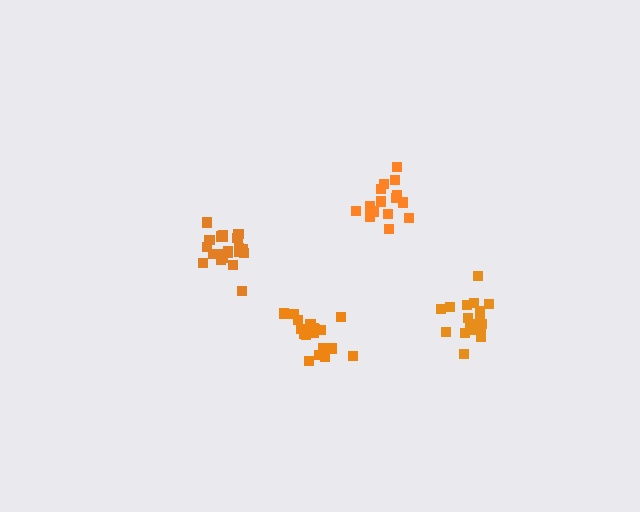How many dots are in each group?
Group 1: 18 dots, Group 2: 17 dots, Group 3: 21 dots, Group 4: 15 dots (71 total).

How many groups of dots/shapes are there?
There are 4 groups.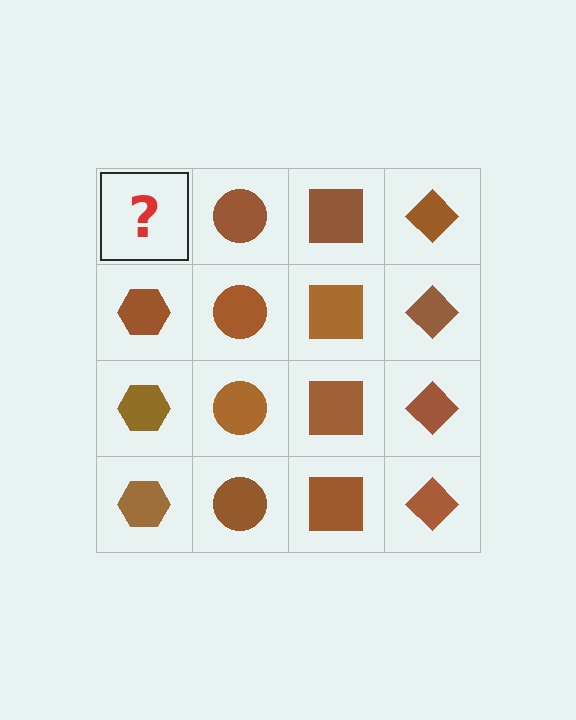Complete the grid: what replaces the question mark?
The question mark should be replaced with a brown hexagon.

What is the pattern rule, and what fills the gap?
The rule is that each column has a consistent shape. The gap should be filled with a brown hexagon.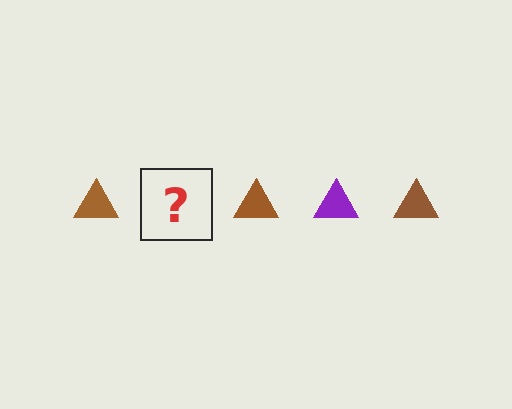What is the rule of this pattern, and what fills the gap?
The rule is that the pattern cycles through brown, purple triangles. The gap should be filled with a purple triangle.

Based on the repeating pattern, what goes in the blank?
The blank should be a purple triangle.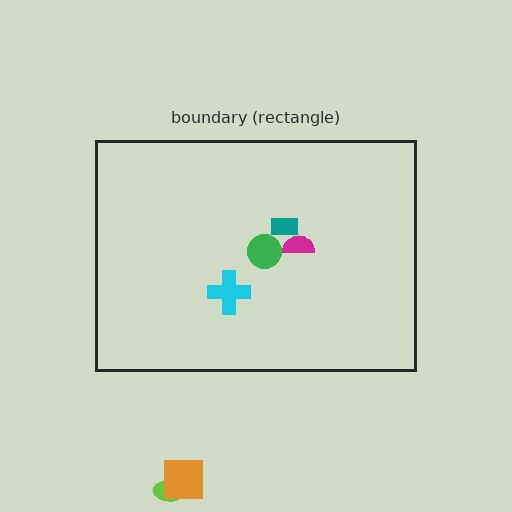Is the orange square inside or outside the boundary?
Outside.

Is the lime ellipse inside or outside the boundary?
Outside.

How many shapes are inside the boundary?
4 inside, 2 outside.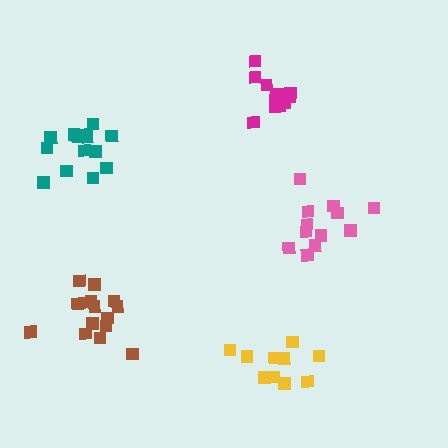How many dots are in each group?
Group 1: 12 dots, Group 2: 15 dots, Group 3: 14 dots, Group 4: 12 dots, Group 5: 10 dots (63 total).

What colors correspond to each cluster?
The clusters are colored: pink, brown, teal, magenta, yellow.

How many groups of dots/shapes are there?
There are 5 groups.